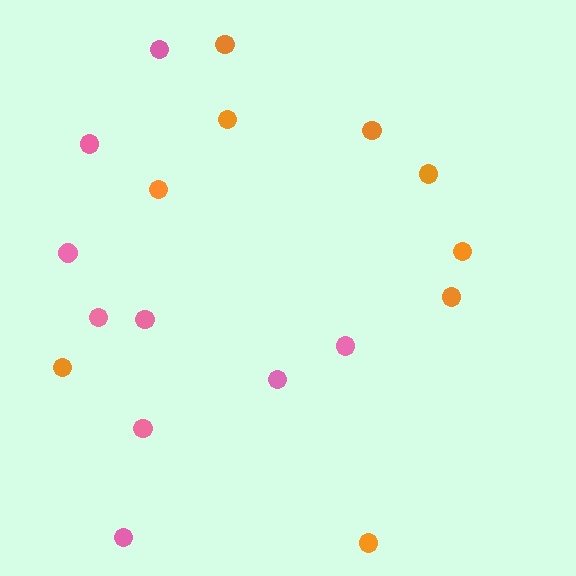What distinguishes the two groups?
There are 2 groups: one group of orange circles (9) and one group of pink circles (9).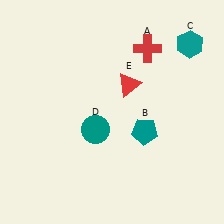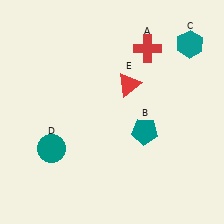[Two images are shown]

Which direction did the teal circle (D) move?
The teal circle (D) moved left.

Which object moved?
The teal circle (D) moved left.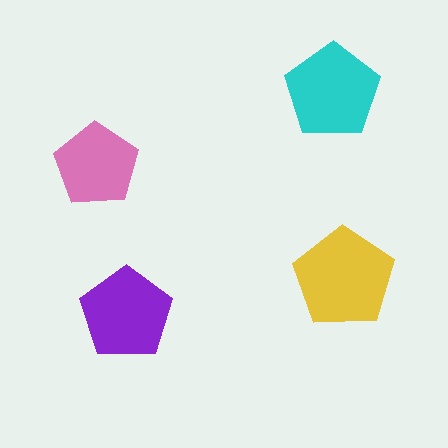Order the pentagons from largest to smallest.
the yellow one, the cyan one, the purple one, the pink one.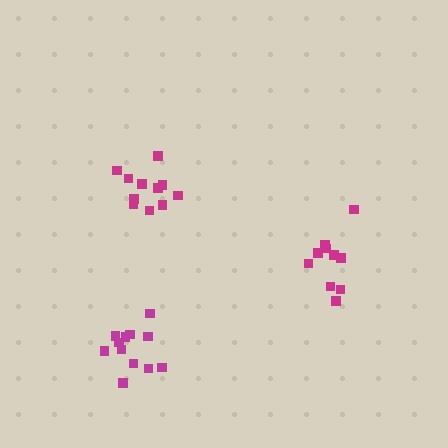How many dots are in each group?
Group 1: 10 dots, Group 2: 13 dots, Group 3: 11 dots (34 total).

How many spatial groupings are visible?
There are 3 spatial groupings.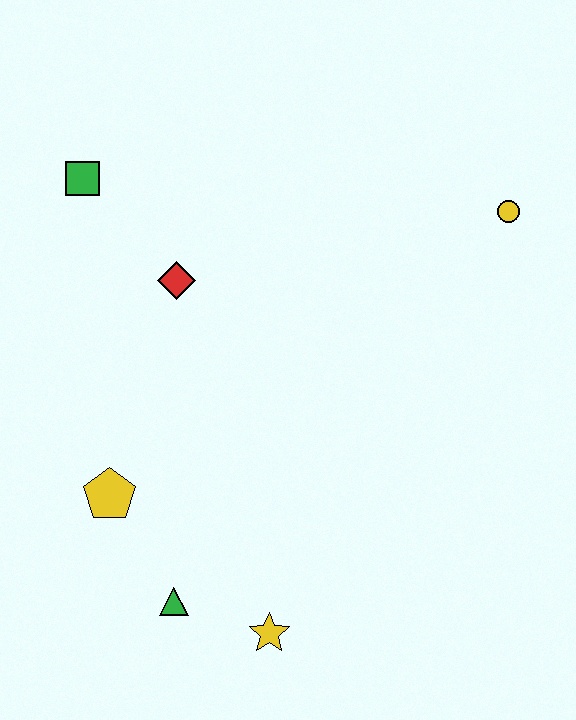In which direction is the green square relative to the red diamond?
The green square is above the red diamond.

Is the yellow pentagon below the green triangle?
No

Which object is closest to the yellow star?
The green triangle is closest to the yellow star.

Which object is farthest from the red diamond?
The yellow star is farthest from the red diamond.